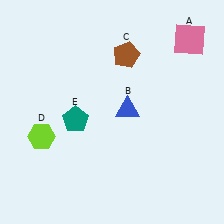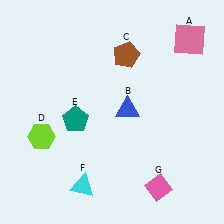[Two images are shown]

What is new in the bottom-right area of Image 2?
A pink diamond (G) was added in the bottom-right area of Image 2.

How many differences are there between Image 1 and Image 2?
There are 2 differences between the two images.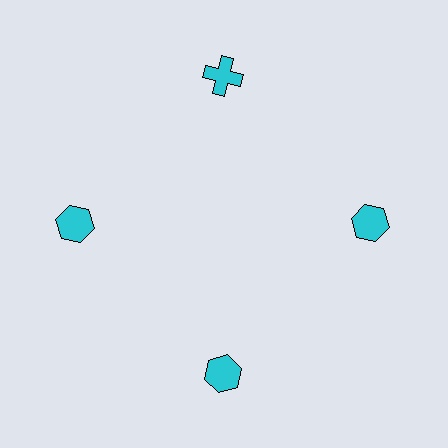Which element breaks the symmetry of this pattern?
The cyan cross at roughly the 12 o'clock position breaks the symmetry. All other shapes are cyan hexagons.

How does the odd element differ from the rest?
It has a different shape: cross instead of hexagon.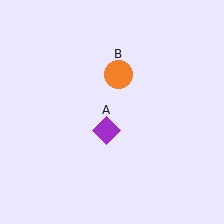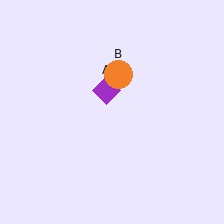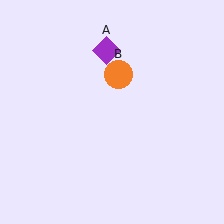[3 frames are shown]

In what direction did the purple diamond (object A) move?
The purple diamond (object A) moved up.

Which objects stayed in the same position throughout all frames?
Orange circle (object B) remained stationary.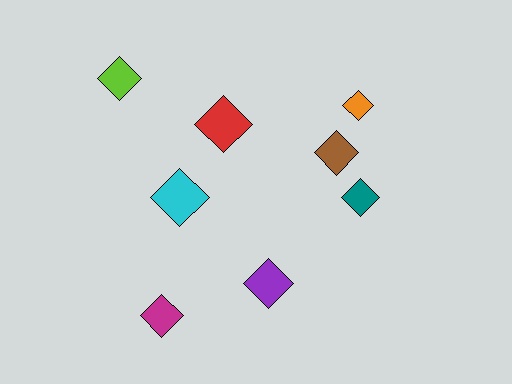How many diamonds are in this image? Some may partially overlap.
There are 8 diamonds.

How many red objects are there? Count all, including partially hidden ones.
There is 1 red object.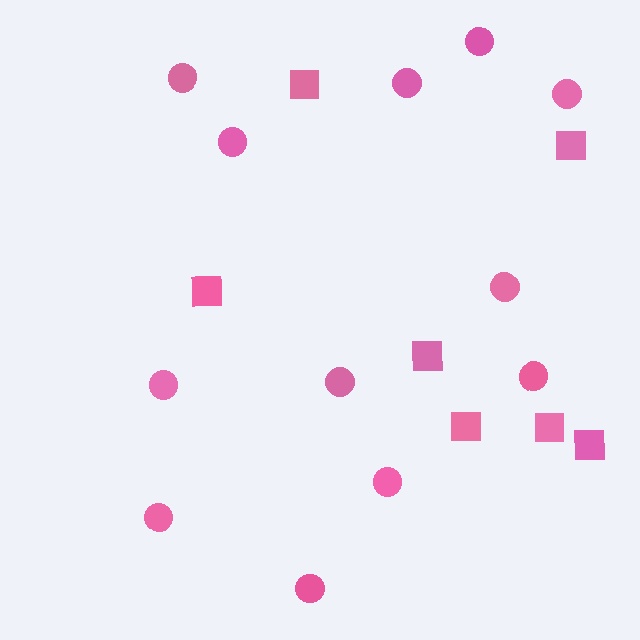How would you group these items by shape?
There are 2 groups: one group of squares (7) and one group of circles (12).